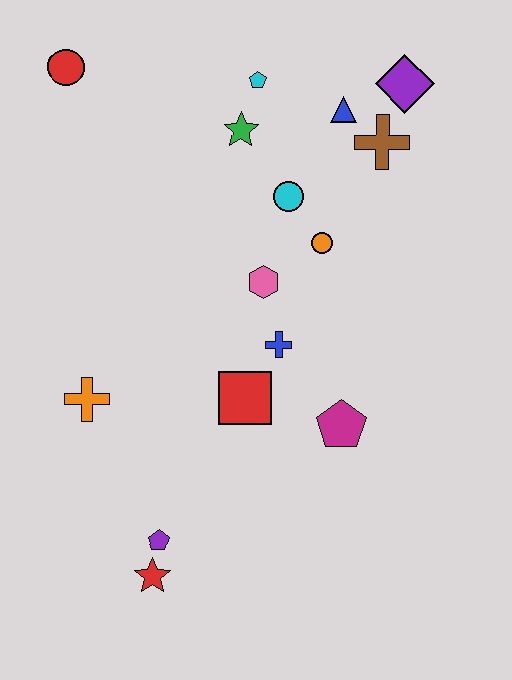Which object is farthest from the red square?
The red circle is farthest from the red square.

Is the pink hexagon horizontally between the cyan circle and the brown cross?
No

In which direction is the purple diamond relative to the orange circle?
The purple diamond is above the orange circle.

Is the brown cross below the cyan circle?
No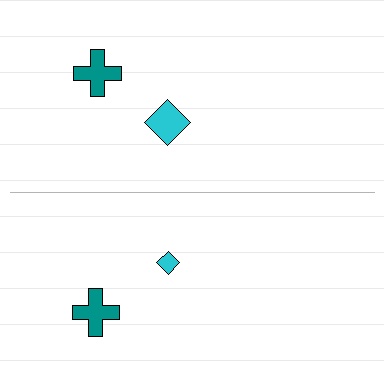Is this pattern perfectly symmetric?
No, the pattern is not perfectly symmetric. The cyan diamond on the bottom side has a different size than its mirror counterpart.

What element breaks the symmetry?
The cyan diamond on the bottom side has a different size than its mirror counterpart.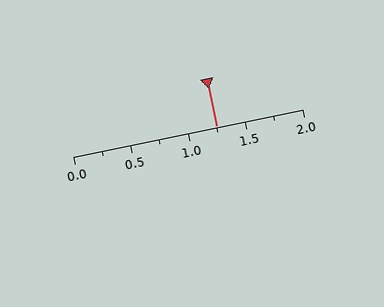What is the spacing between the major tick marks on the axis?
The major ticks are spaced 0.5 apart.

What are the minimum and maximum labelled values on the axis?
The axis runs from 0.0 to 2.0.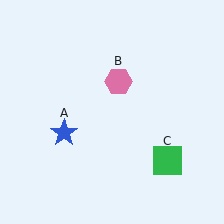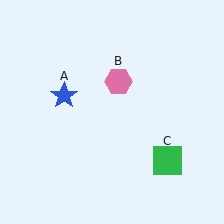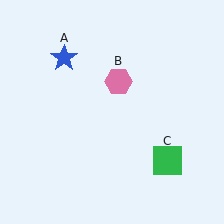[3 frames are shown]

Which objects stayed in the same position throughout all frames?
Pink hexagon (object B) and green square (object C) remained stationary.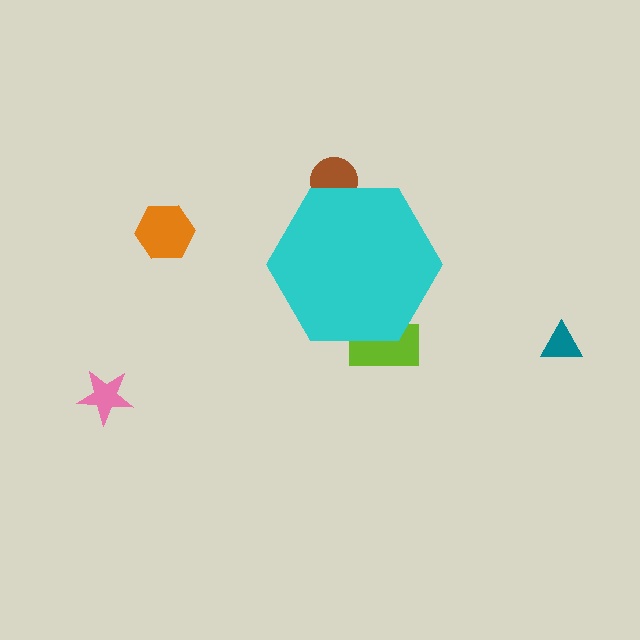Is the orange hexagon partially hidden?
No, the orange hexagon is fully visible.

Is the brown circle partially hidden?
Yes, the brown circle is partially hidden behind the cyan hexagon.